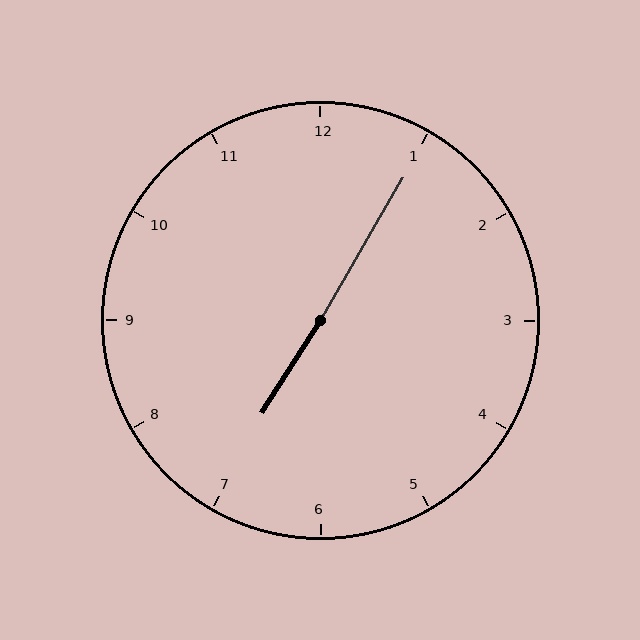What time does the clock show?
7:05.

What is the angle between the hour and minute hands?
Approximately 178 degrees.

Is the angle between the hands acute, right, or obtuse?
It is obtuse.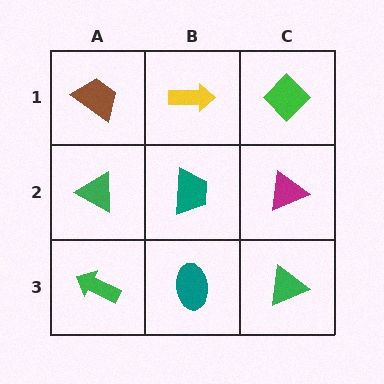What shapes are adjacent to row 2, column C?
A green diamond (row 1, column C), a green triangle (row 3, column C), a teal trapezoid (row 2, column B).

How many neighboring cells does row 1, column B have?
3.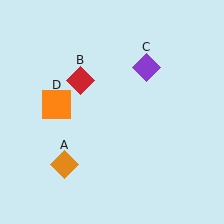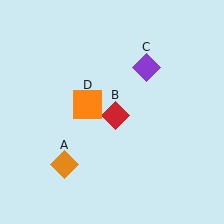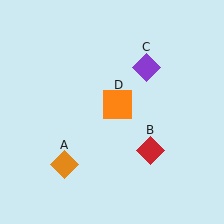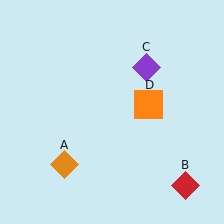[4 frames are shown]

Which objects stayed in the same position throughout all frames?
Orange diamond (object A) and purple diamond (object C) remained stationary.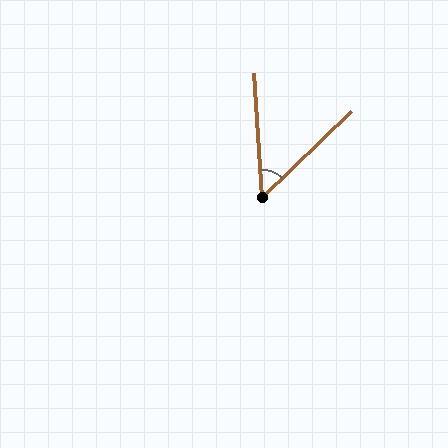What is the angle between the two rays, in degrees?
Approximately 50 degrees.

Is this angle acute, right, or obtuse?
It is acute.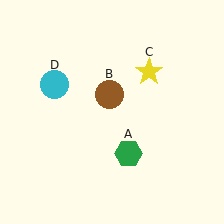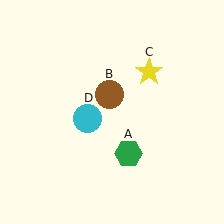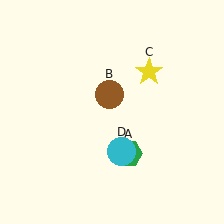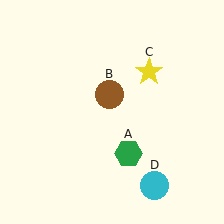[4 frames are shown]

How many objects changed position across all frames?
1 object changed position: cyan circle (object D).